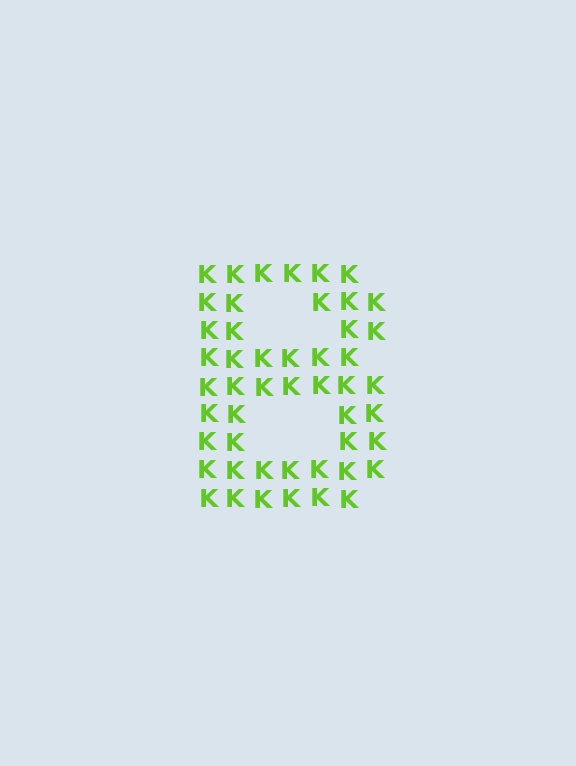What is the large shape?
The large shape is the letter B.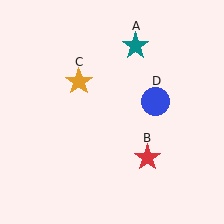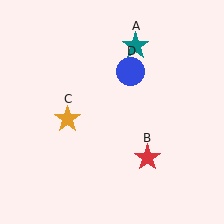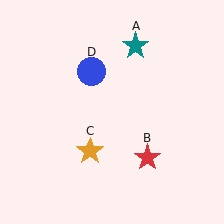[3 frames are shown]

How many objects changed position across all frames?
2 objects changed position: orange star (object C), blue circle (object D).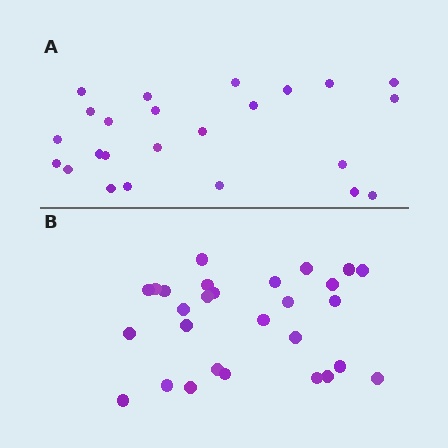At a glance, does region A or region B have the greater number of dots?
Region B (the bottom region) has more dots.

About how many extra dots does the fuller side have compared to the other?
Region B has about 4 more dots than region A.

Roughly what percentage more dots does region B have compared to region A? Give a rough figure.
About 15% more.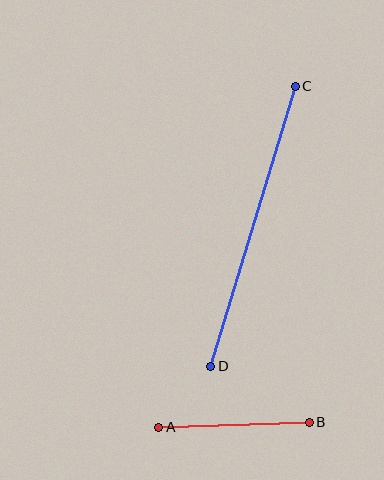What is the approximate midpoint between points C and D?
The midpoint is at approximately (253, 226) pixels.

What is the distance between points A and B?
The distance is approximately 151 pixels.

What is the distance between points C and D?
The distance is approximately 293 pixels.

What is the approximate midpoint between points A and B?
The midpoint is at approximately (234, 425) pixels.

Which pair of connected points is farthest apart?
Points C and D are farthest apart.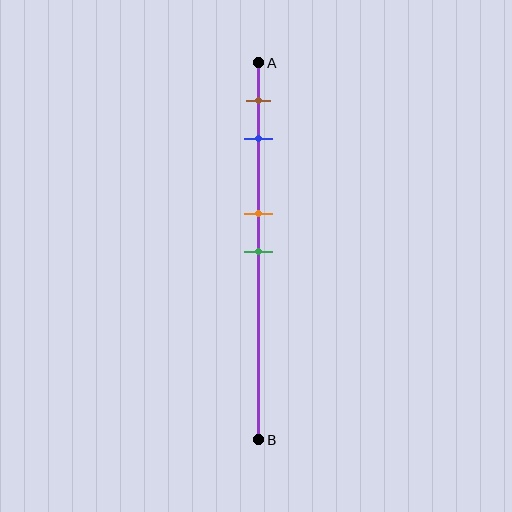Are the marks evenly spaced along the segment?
No, the marks are not evenly spaced.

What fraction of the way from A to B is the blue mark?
The blue mark is approximately 20% (0.2) of the way from A to B.